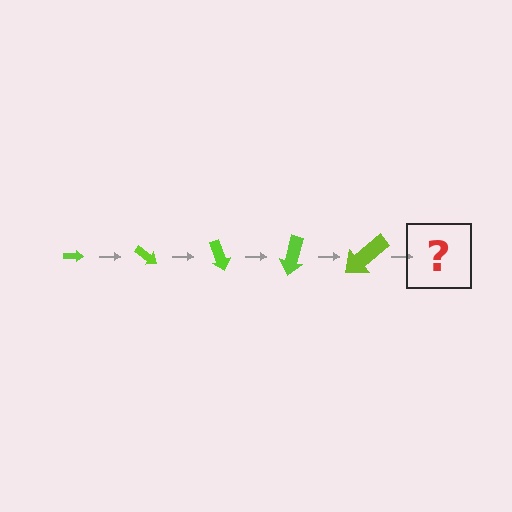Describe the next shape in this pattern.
It should be an arrow, larger than the previous one and rotated 175 degrees from the start.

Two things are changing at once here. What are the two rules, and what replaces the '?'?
The two rules are that the arrow grows larger each step and it rotates 35 degrees each step. The '?' should be an arrow, larger than the previous one and rotated 175 degrees from the start.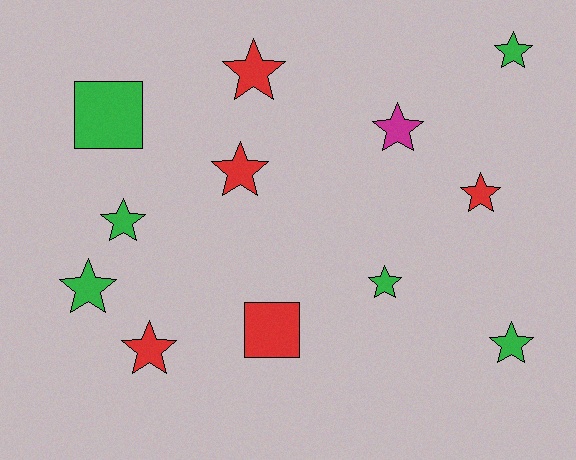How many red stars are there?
There are 4 red stars.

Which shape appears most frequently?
Star, with 10 objects.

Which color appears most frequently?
Green, with 6 objects.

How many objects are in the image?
There are 12 objects.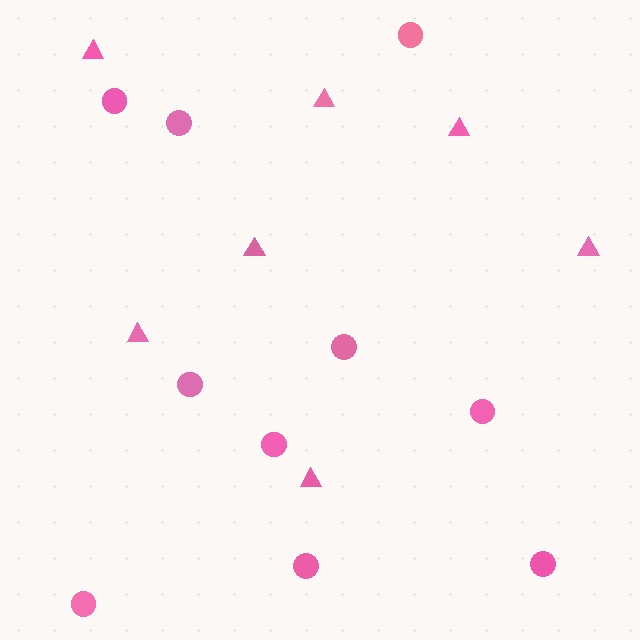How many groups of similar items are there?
There are 2 groups: one group of circles (10) and one group of triangles (7).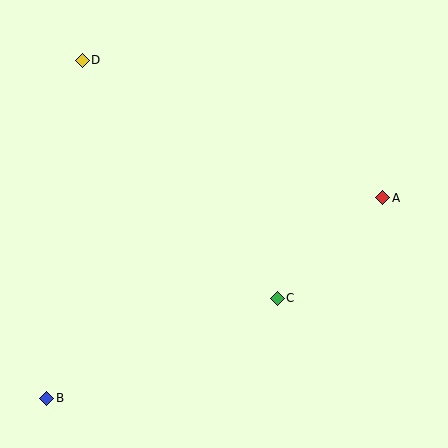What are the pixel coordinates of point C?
Point C is at (277, 298).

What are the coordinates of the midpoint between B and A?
The midpoint between B and A is at (215, 298).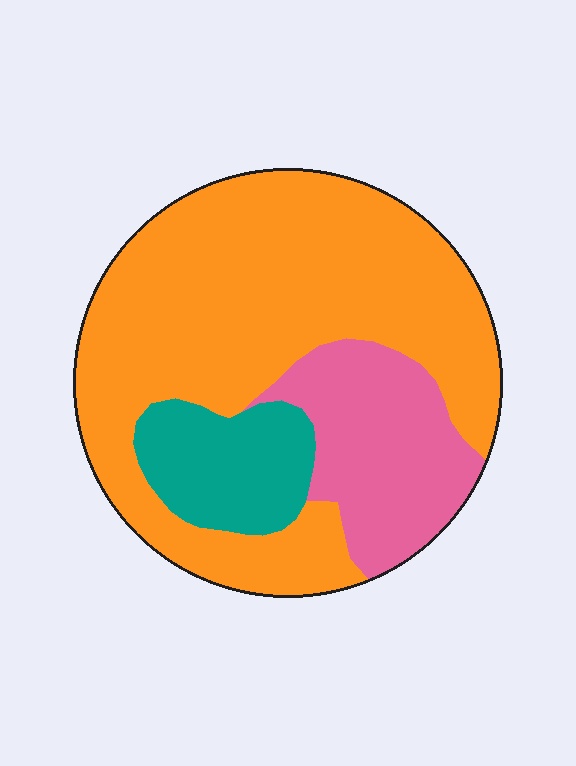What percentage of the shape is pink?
Pink takes up about one fifth (1/5) of the shape.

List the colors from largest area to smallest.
From largest to smallest: orange, pink, teal.